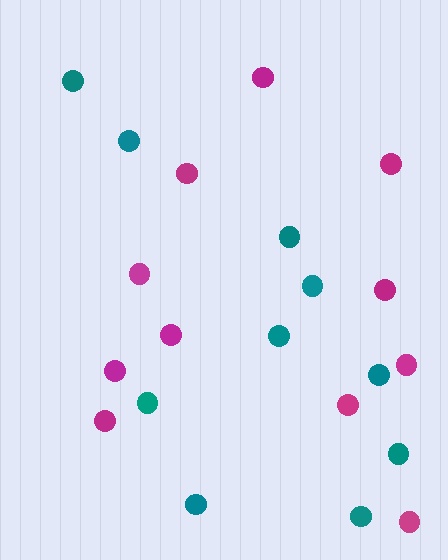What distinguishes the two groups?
There are 2 groups: one group of magenta circles (11) and one group of teal circles (10).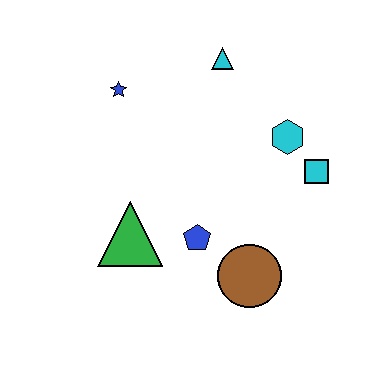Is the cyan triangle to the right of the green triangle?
Yes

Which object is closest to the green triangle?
The blue pentagon is closest to the green triangle.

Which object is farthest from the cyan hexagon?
The green triangle is farthest from the cyan hexagon.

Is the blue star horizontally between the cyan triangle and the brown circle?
No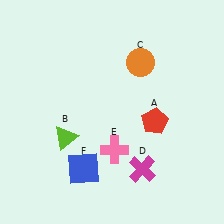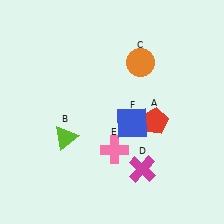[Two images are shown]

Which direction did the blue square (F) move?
The blue square (F) moved right.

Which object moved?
The blue square (F) moved right.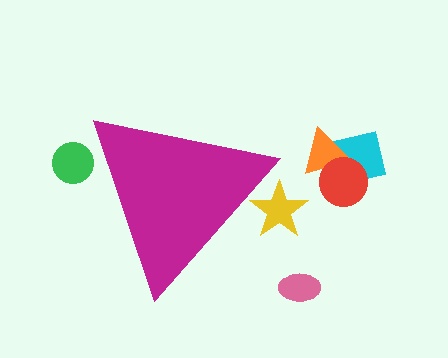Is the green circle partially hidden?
Yes, the green circle is partially hidden behind the magenta triangle.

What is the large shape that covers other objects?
A magenta triangle.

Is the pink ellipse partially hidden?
No, the pink ellipse is fully visible.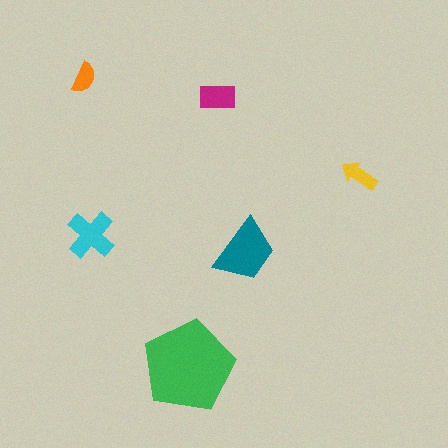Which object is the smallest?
The orange semicircle.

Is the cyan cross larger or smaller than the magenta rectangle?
Larger.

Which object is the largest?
The green pentagon.